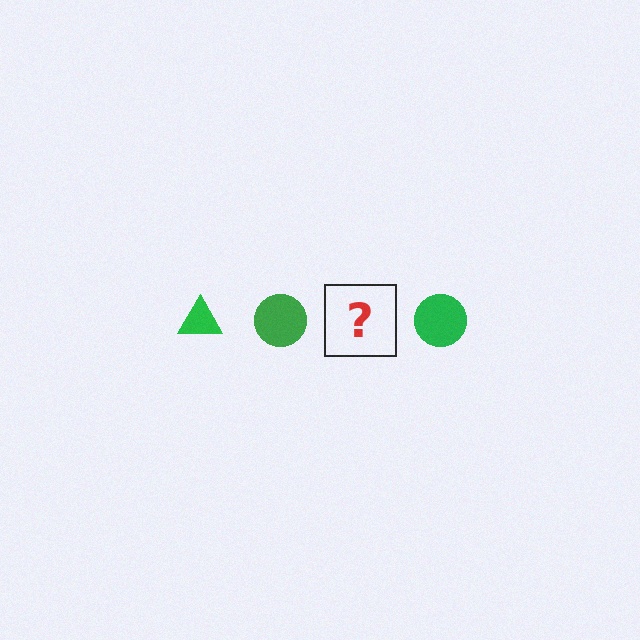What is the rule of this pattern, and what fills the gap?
The rule is that the pattern cycles through triangle, circle shapes in green. The gap should be filled with a green triangle.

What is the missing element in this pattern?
The missing element is a green triangle.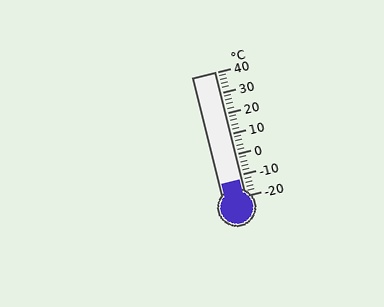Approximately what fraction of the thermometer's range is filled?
The thermometer is filled to approximately 15% of its range.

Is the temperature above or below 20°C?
The temperature is below 20°C.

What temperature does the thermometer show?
The thermometer shows approximately -12°C.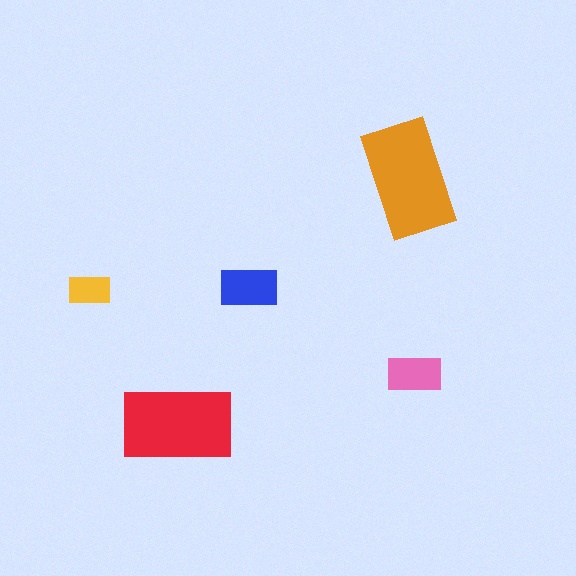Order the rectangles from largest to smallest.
the orange one, the red one, the blue one, the pink one, the yellow one.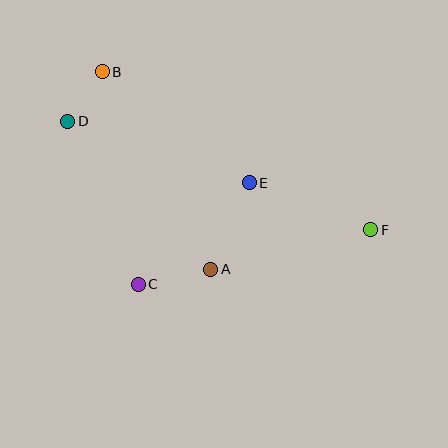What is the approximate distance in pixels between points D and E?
The distance between D and E is approximately 191 pixels.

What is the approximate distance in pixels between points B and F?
The distance between B and F is approximately 311 pixels.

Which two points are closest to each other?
Points B and D are closest to each other.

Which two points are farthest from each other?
Points D and F are farthest from each other.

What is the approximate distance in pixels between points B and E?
The distance between B and E is approximately 184 pixels.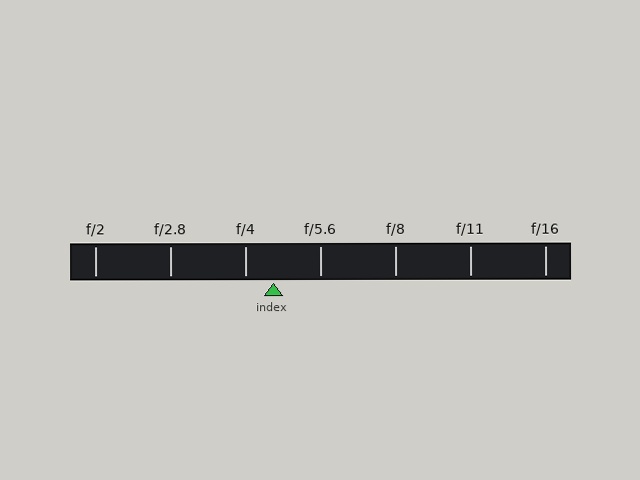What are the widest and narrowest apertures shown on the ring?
The widest aperture shown is f/2 and the narrowest is f/16.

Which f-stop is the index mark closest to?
The index mark is closest to f/4.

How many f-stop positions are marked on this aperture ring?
There are 7 f-stop positions marked.